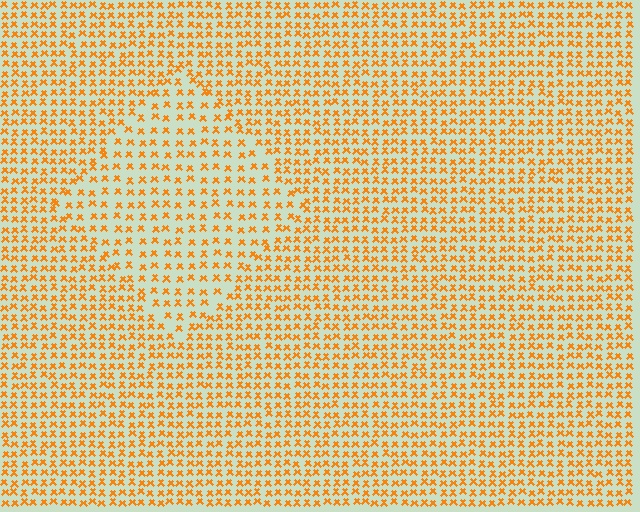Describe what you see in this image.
The image contains small orange elements arranged at two different densities. A diamond-shaped region is visible where the elements are less densely packed than the surrounding area.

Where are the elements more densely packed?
The elements are more densely packed outside the diamond boundary.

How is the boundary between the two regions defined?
The boundary is defined by a change in element density (approximately 1.6x ratio). All elements are the same color, size, and shape.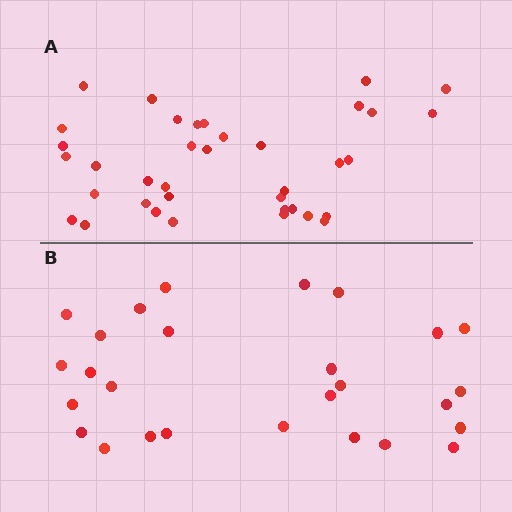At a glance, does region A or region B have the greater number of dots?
Region A (the top region) has more dots.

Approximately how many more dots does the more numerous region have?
Region A has roughly 10 or so more dots than region B.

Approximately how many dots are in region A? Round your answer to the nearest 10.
About 40 dots. (The exact count is 37, which rounds to 40.)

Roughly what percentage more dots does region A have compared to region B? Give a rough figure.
About 35% more.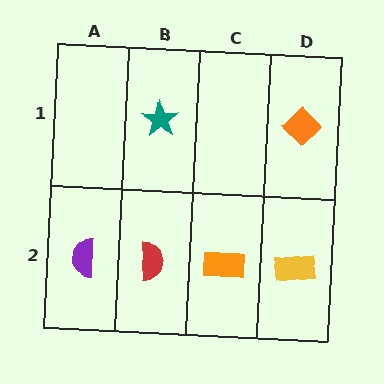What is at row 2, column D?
A yellow rectangle.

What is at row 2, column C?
An orange rectangle.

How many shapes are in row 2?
4 shapes.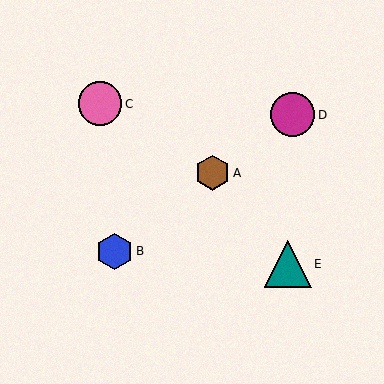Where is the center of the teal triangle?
The center of the teal triangle is at (288, 264).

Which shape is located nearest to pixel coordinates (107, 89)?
The pink circle (labeled C) at (100, 104) is nearest to that location.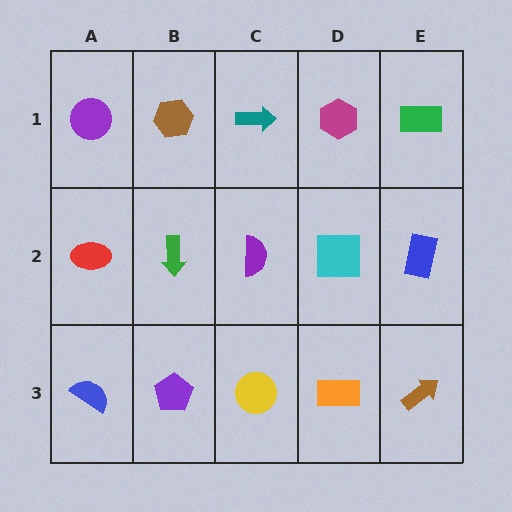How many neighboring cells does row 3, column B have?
3.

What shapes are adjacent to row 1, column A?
A red ellipse (row 2, column A), a brown hexagon (row 1, column B).